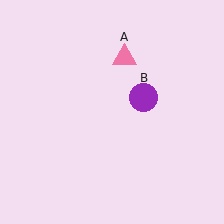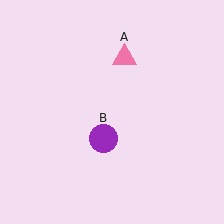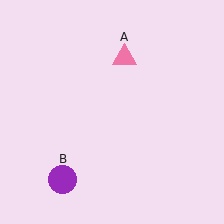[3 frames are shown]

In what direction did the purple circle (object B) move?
The purple circle (object B) moved down and to the left.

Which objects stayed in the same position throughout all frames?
Pink triangle (object A) remained stationary.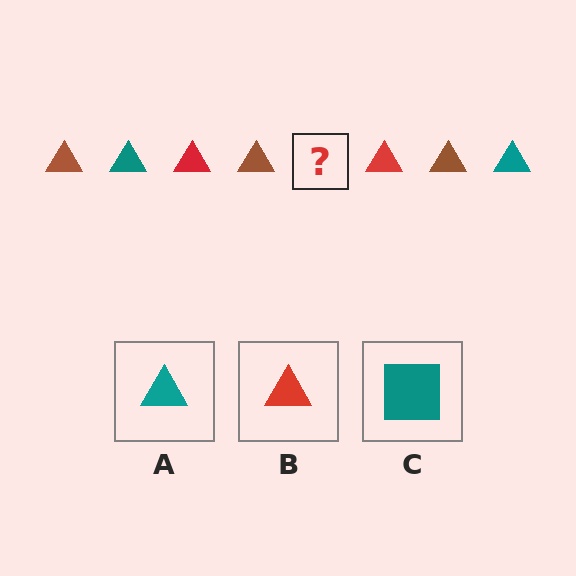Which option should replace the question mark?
Option A.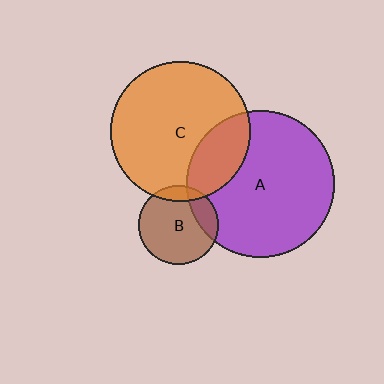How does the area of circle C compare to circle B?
Approximately 3.1 times.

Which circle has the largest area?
Circle A (purple).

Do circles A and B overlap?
Yes.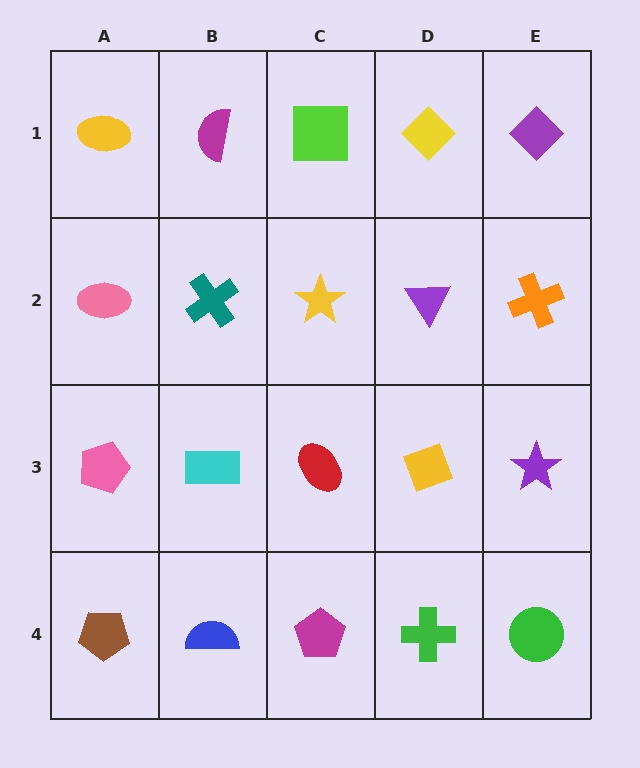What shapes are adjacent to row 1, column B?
A teal cross (row 2, column B), a yellow ellipse (row 1, column A), a lime square (row 1, column C).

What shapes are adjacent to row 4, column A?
A pink pentagon (row 3, column A), a blue semicircle (row 4, column B).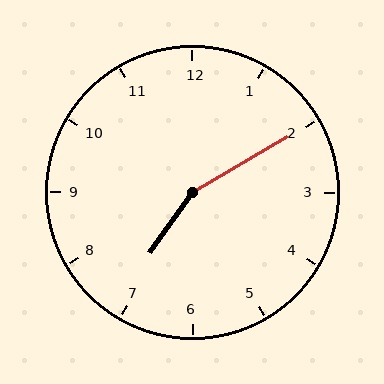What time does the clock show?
7:10.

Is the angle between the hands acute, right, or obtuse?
It is obtuse.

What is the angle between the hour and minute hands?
Approximately 155 degrees.